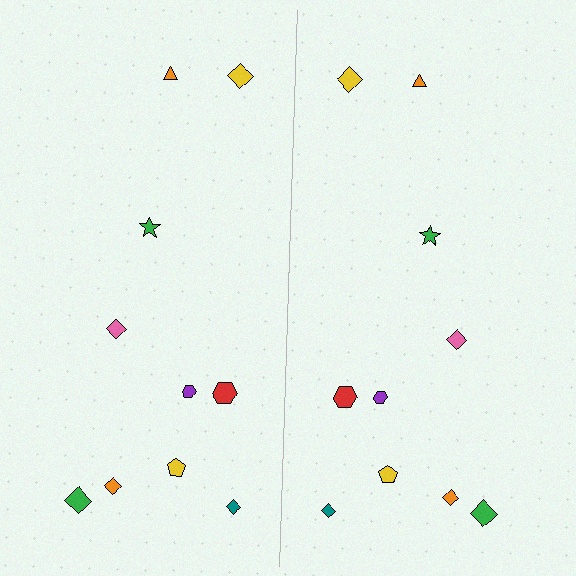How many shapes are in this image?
There are 20 shapes in this image.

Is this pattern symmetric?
Yes, this pattern has bilateral (reflection) symmetry.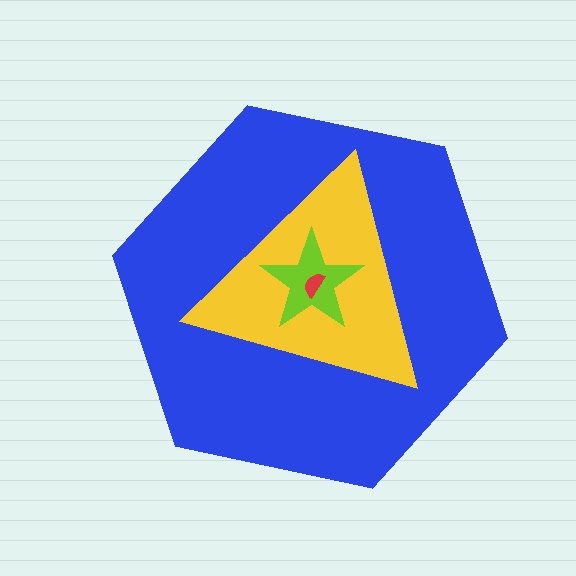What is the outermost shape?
The blue hexagon.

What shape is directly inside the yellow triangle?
The lime star.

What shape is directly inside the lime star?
The red semicircle.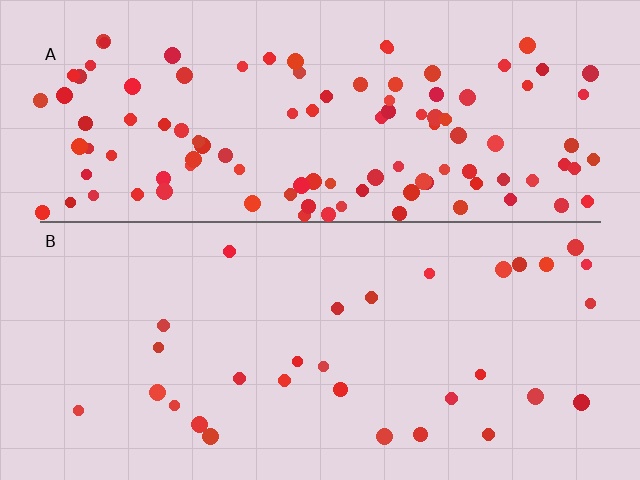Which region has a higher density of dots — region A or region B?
A (the top).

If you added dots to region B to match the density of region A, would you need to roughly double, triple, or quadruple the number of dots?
Approximately quadruple.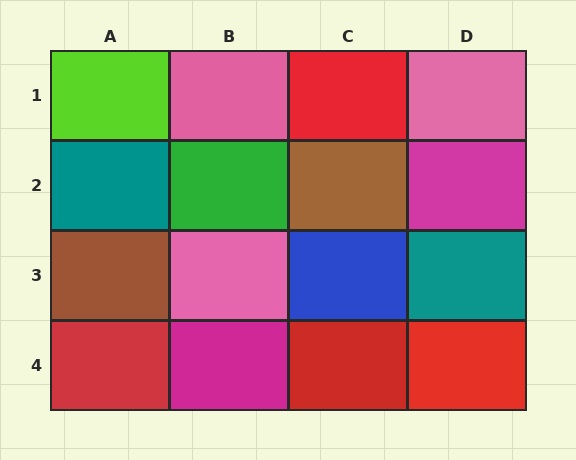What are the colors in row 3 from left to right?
Brown, pink, blue, teal.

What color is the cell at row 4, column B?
Magenta.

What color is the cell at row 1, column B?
Pink.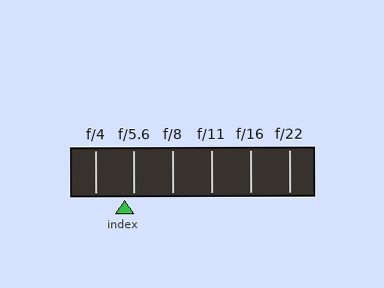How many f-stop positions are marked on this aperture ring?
There are 6 f-stop positions marked.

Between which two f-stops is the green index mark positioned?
The index mark is between f/4 and f/5.6.